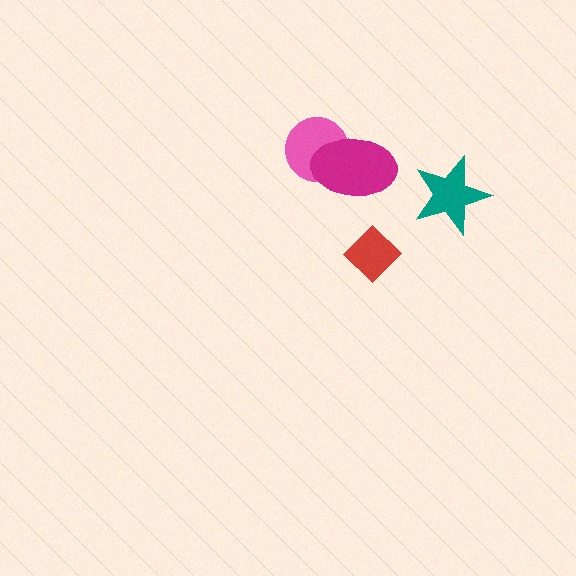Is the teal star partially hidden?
No, no other shape covers it.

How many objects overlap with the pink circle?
1 object overlaps with the pink circle.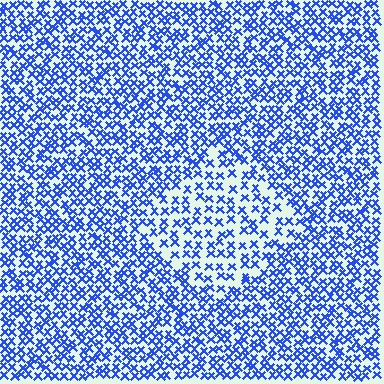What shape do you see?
I see a diamond.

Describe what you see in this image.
The image contains small blue elements arranged at two different densities. A diamond-shaped region is visible where the elements are less densely packed than the surrounding area.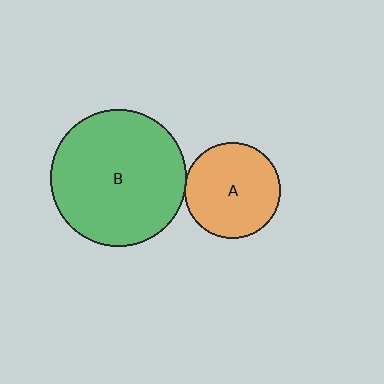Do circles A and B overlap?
Yes.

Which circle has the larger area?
Circle B (green).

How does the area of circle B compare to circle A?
Approximately 2.0 times.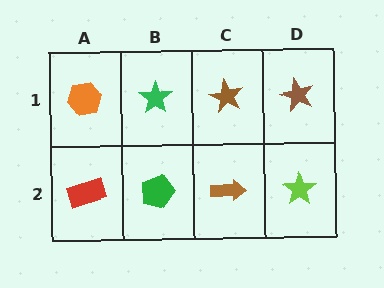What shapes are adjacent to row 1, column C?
A brown arrow (row 2, column C), a green star (row 1, column B), a brown star (row 1, column D).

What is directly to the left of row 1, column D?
A brown star.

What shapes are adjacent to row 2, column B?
A green star (row 1, column B), a red rectangle (row 2, column A), a brown arrow (row 2, column C).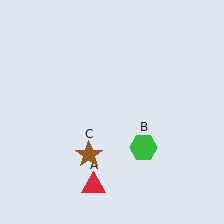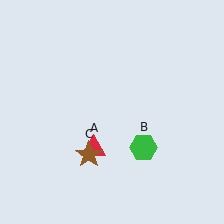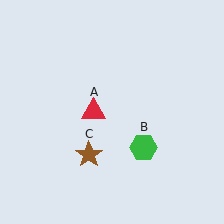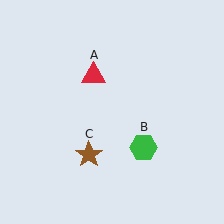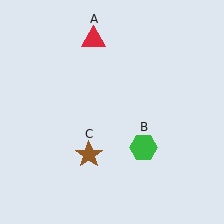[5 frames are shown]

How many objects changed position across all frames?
1 object changed position: red triangle (object A).